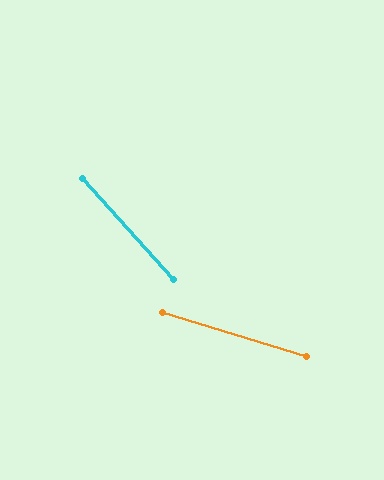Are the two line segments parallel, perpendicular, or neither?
Neither parallel nor perpendicular — they differ by about 31°.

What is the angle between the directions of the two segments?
Approximately 31 degrees.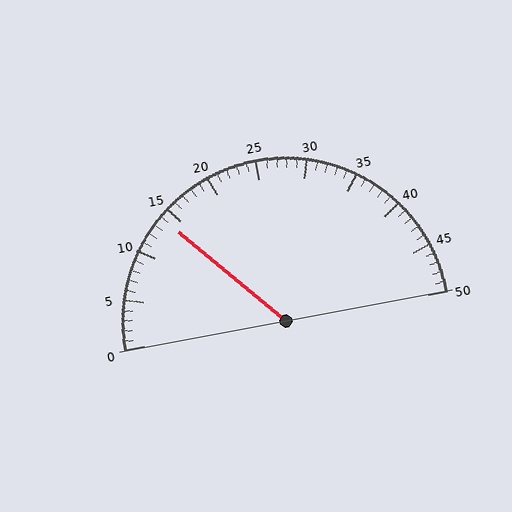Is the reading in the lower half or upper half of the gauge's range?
The reading is in the lower half of the range (0 to 50).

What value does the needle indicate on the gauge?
The needle indicates approximately 14.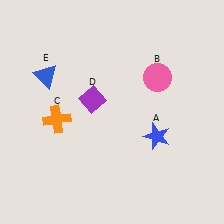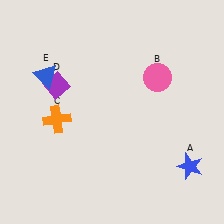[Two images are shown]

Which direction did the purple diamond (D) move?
The purple diamond (D) moved left.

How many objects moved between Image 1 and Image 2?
2 objects moved between the two images.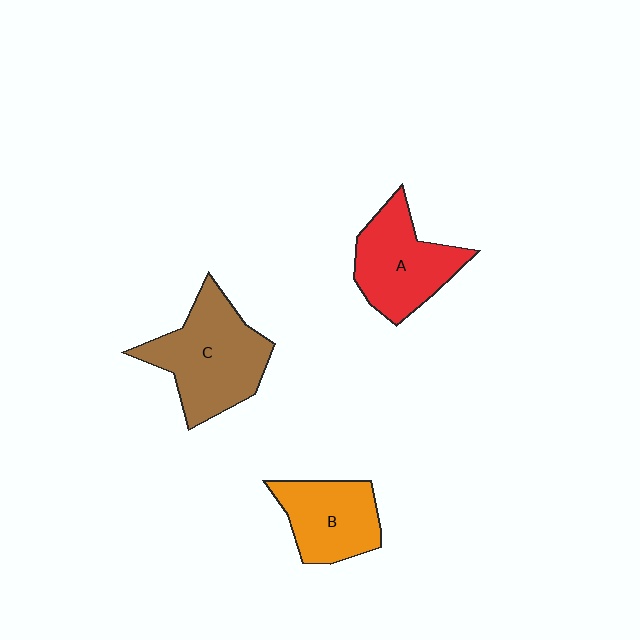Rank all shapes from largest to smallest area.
From largest to smallest: C (brown), A (red), B (orange).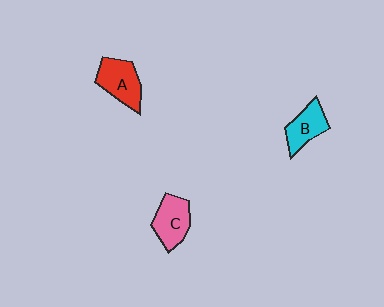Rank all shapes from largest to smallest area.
From largest to smallest: A (red), C (pink), B (cyan).